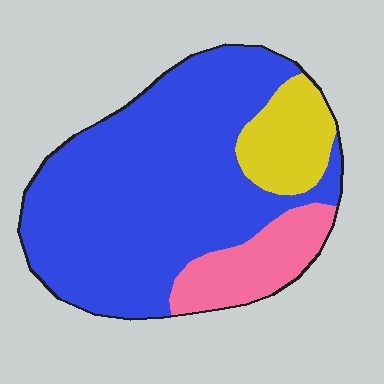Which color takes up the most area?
Blue, at roughly 70%.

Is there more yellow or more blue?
Blue.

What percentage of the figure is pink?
Pink takes up less than a quarter of the figure.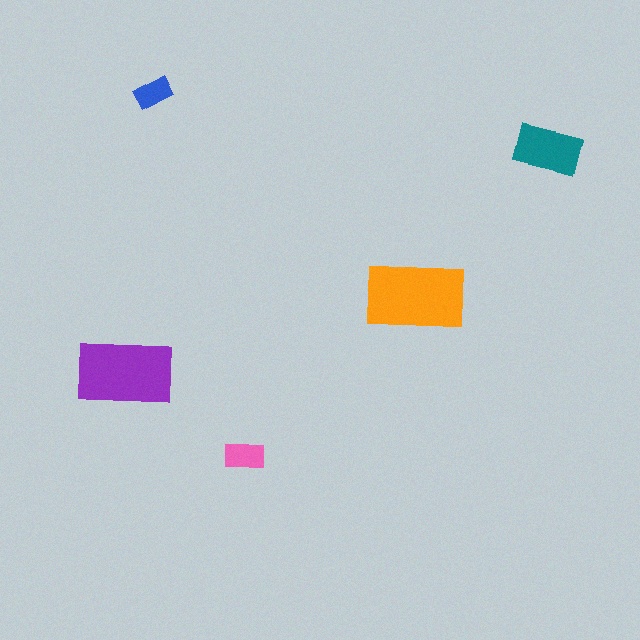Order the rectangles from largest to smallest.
the orange one, the purple one, the teal one, the pink one, the blue one.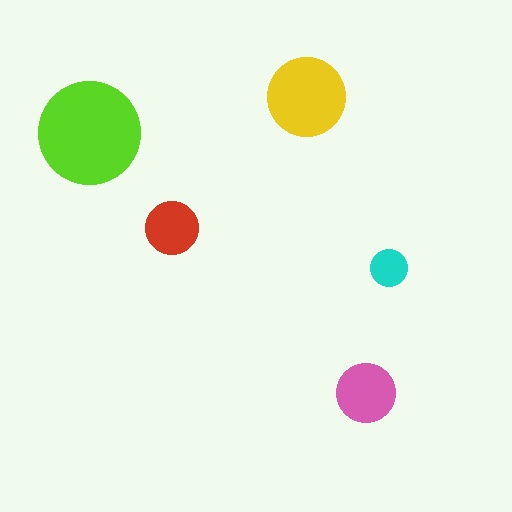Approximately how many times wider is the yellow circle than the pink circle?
About 1.5 times wider.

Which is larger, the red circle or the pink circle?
The pink one.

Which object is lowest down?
The pink circle is bottommost.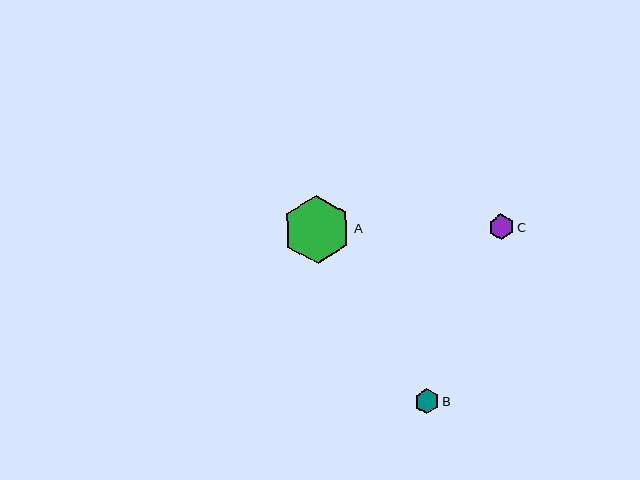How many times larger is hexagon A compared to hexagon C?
Hexagon A is approximately 2.7 times the size of hexagon C.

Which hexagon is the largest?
Hexagon A is the largest with a size of approximately 68 pixels.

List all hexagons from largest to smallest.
From largest to smallest: A, C, B.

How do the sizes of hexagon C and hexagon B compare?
Hexagon C and hexagon B are approximately the same size.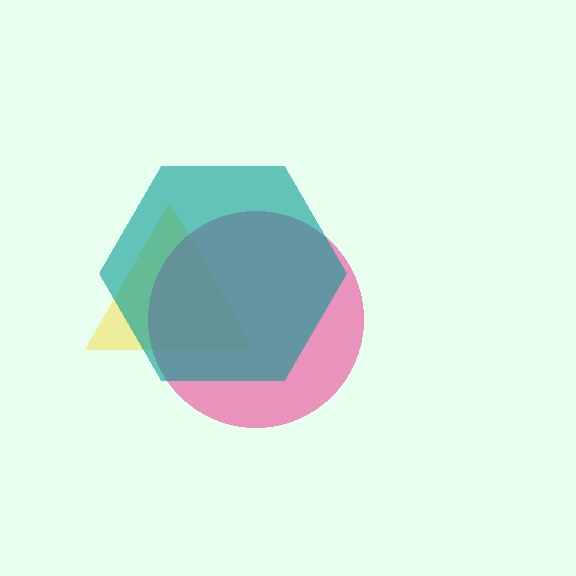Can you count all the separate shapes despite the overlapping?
Yes, there are 3 separate shapes.